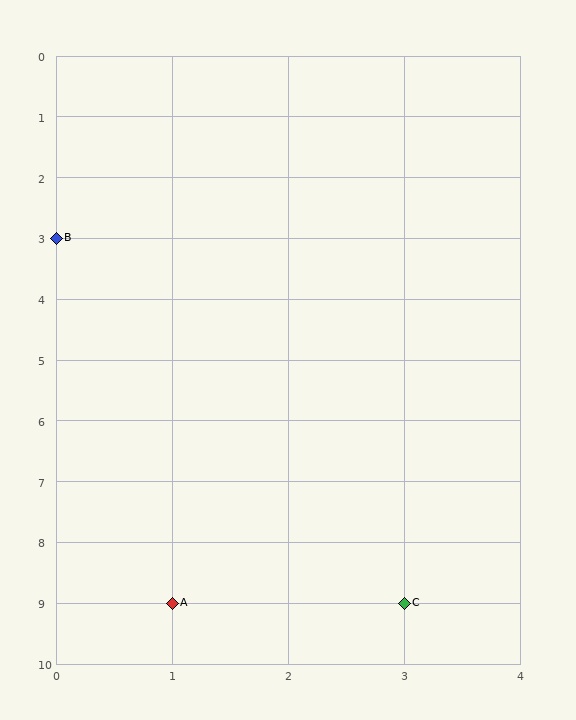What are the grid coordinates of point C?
Point C is at grid coordinates (3, 9).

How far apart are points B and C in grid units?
Points B and C are 3 columns and 6 rows apart (about 6.7 grid units diagonally).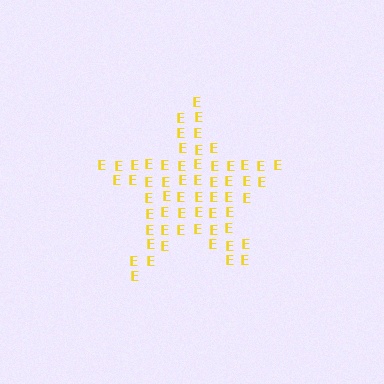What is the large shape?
The large shape is a star.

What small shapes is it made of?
It is made of small letter E's.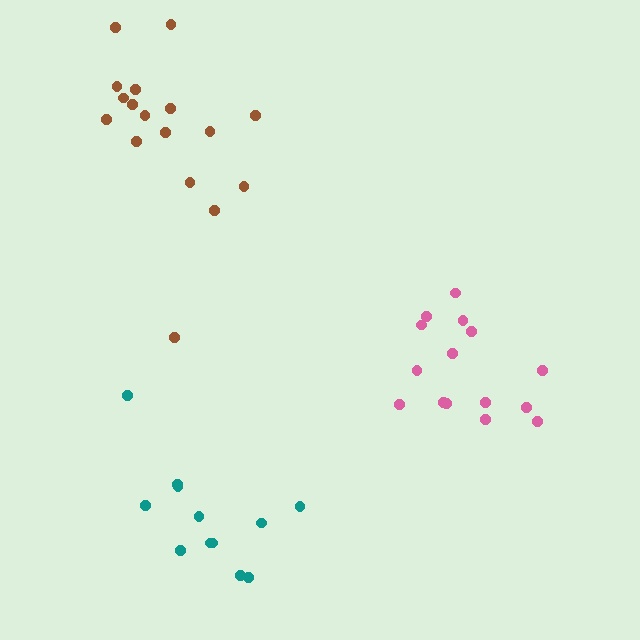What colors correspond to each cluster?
The clusters are colored: pink, teal, brown.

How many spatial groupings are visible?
There are 3 spatial groupings.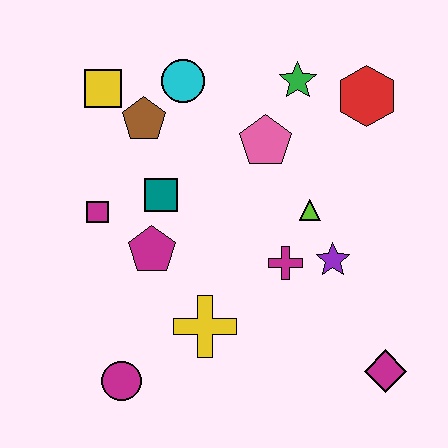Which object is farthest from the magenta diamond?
The yellow square is farthest from the magenta diamond.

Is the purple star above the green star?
No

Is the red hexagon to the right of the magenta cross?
Yes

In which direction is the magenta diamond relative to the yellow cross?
The magenta diamond is to the right of the yellow cross.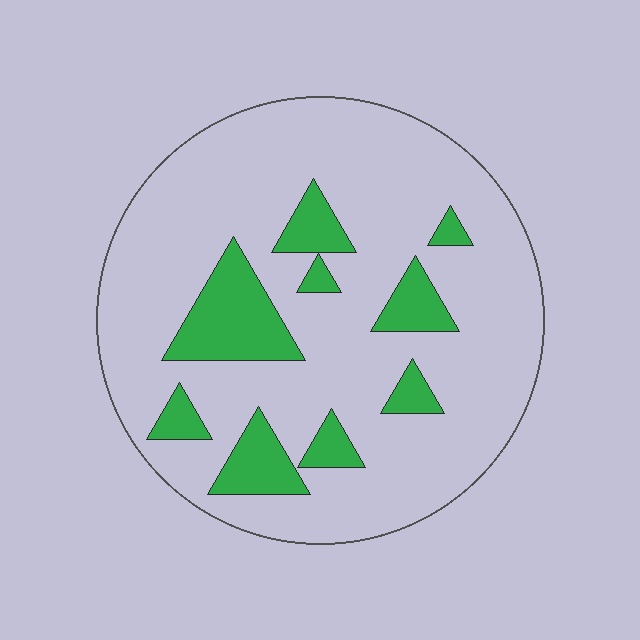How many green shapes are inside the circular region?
9.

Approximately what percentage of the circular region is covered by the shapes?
Approximately 20%.